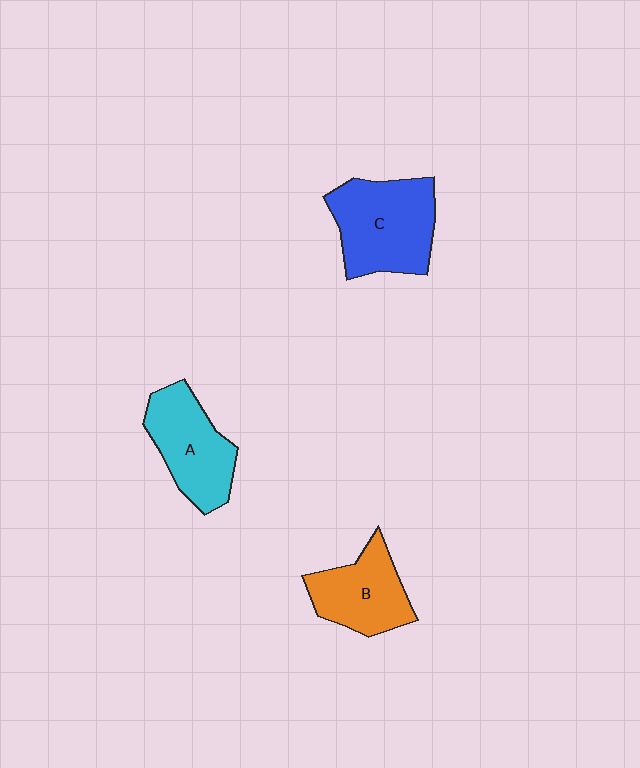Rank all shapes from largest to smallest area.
From largest to smallest: C (blue), A (cyan), B (orange).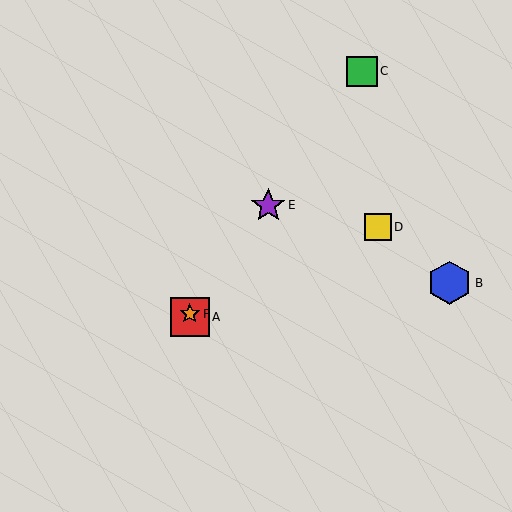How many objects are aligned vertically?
2 objects (A, F) are aligned vertically.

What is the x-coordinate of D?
Object D is at x≈378.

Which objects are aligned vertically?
Objects A, F are aligned vertically.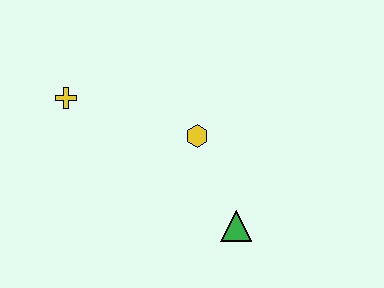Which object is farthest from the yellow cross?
The green triangle is farthest from the yellow cross.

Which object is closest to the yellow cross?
The yellow hexagon is closest to the yellow cross.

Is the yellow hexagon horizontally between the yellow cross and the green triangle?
Yes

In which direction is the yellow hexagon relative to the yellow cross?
The yellow hexagon is to the right of the yellow cross.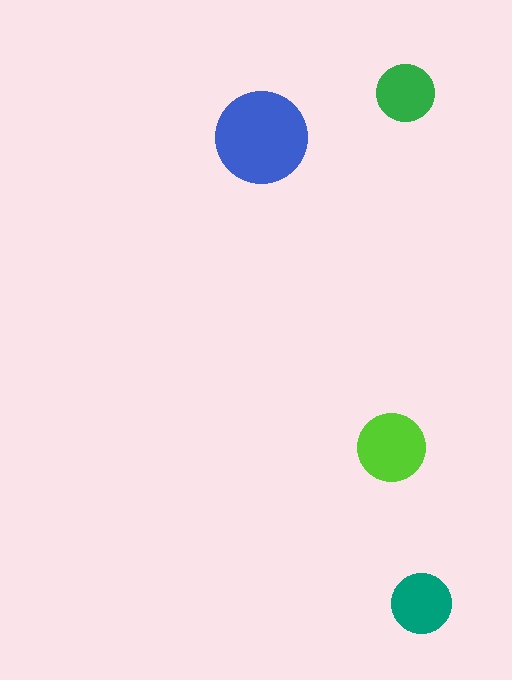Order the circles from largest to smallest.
the blue one, the lime one, the teal one, the green one.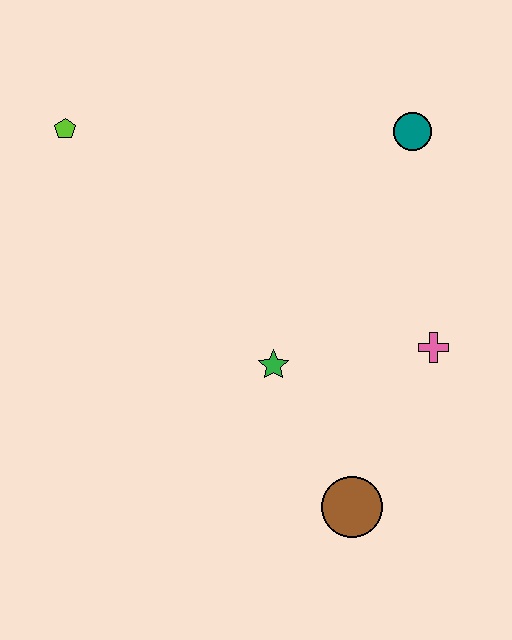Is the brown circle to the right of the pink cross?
No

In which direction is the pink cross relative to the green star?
The pink cross is to the right of the green star.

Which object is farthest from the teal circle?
The brown circle is farthest from the teal circle.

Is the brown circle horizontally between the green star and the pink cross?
Yes